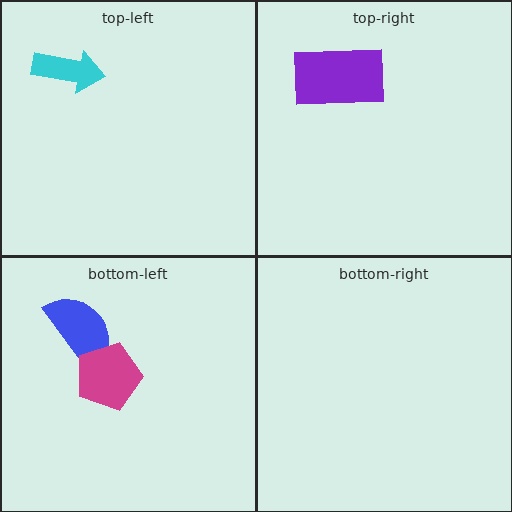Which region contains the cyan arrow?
The top-left region.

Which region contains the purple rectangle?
The top-right region.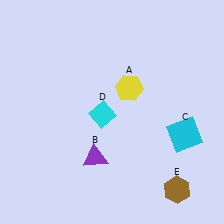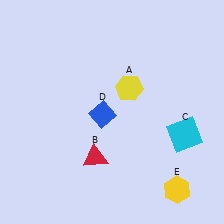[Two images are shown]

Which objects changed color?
B changed from purple to red. D changed from cyan to blue. E changed from brown to yellow.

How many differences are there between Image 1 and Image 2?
There are 3 differences between the two images.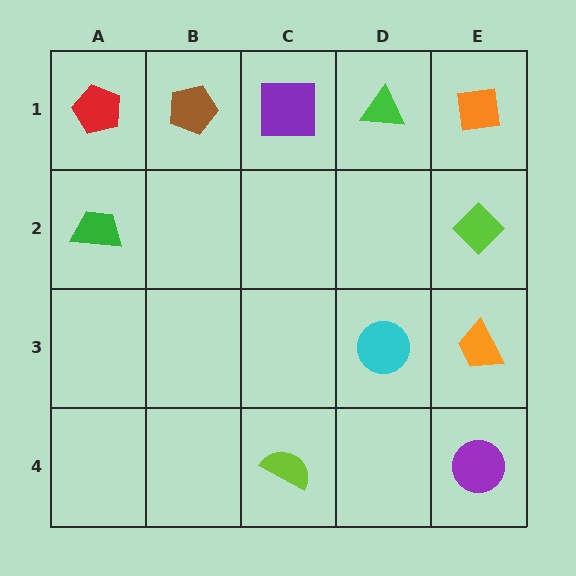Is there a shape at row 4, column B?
No, that cell is empty.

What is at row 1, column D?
A green triangle.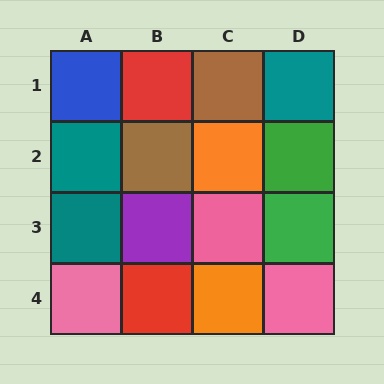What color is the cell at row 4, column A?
Pink.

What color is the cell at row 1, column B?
Red.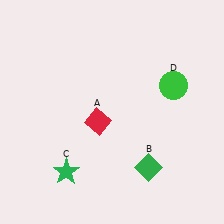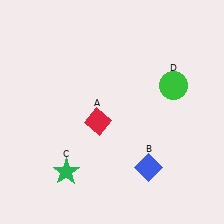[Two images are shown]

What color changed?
The diamond (B) changed from green in Image 1 to blue in Image 2.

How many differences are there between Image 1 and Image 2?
There is 1 difference between the two images.